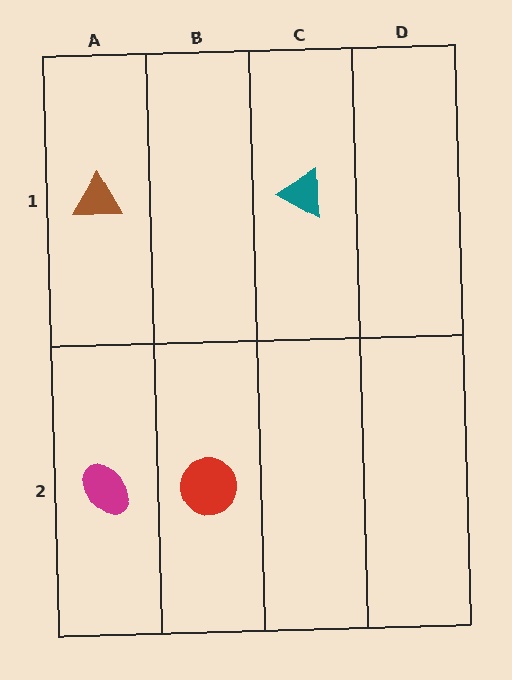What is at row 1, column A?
A brown triangle.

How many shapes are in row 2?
2 shapes.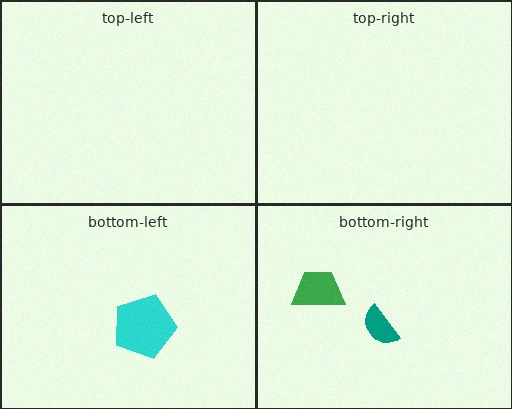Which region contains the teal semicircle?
The bottom-right region.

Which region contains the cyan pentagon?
The bottom-left region.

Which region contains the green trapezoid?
The bottom-right region.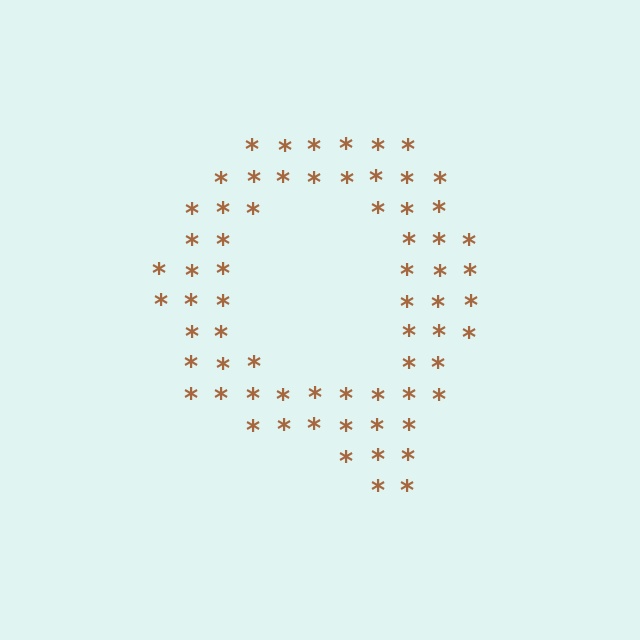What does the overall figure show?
The overall figure shows the letter Q.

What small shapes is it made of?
It is made of small asterisks.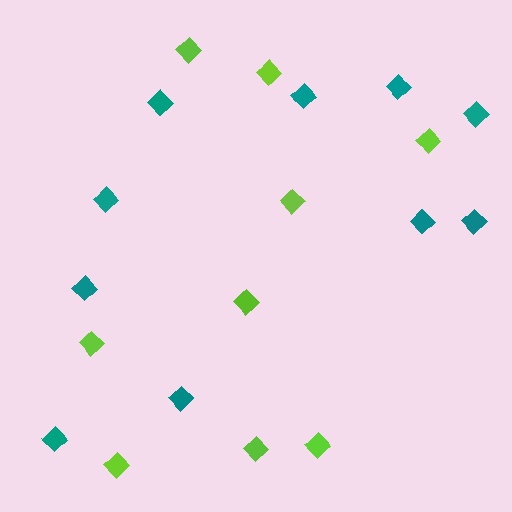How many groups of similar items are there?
There are 2 groups: one group of lime diamonds (9) and one group of teal diamonds (10).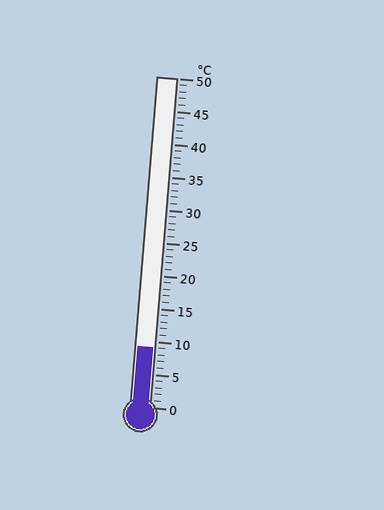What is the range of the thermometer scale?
The thermometer scale ranges from 0°C to 50°C.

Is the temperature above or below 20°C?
The temperature is below 20°C.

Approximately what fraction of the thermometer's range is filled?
The thermometer is filled to approximately 20% of its range.